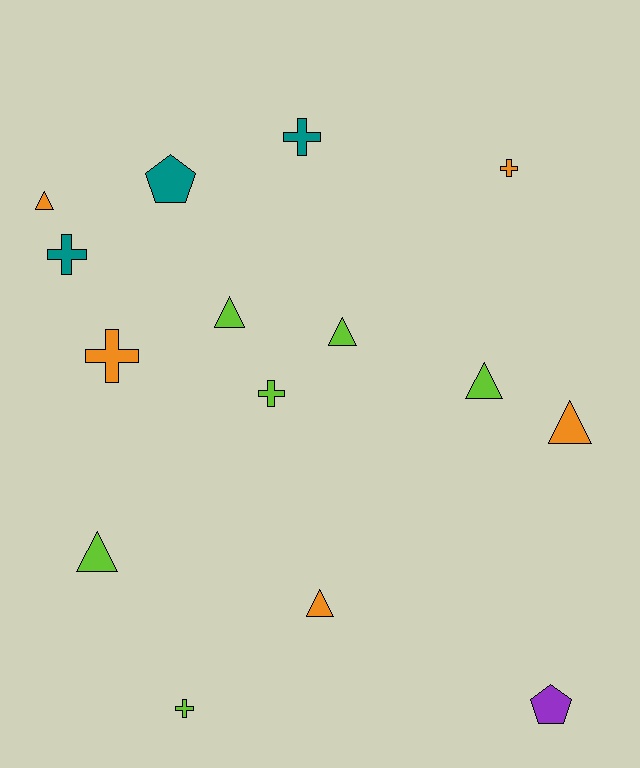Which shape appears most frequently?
Triangle, with 7 objects.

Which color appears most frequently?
Lime, with 6 objects.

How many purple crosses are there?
There are no purple crosses.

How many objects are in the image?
There are 15 objects.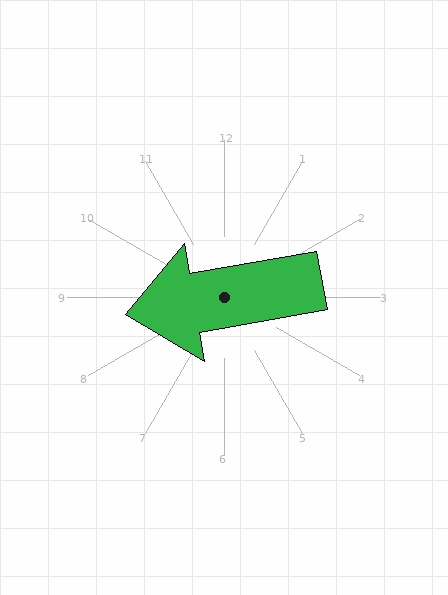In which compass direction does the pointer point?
West.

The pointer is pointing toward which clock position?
Roughly 9 o'clock.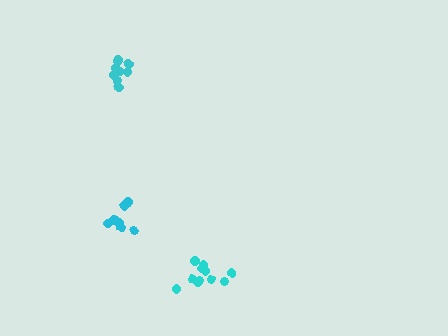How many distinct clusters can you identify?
There are 3 distinct clusters.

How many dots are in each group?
Group 1: 7 dots, Group 2: 9 dots, Group 3: 11 dots (27 total).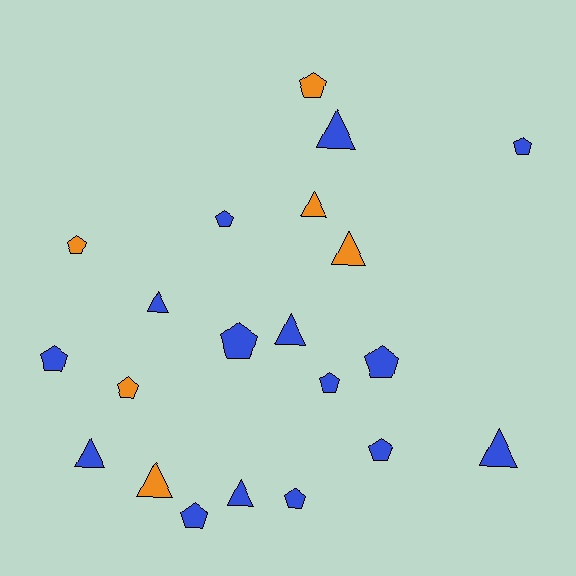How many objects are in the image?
There are 21 objects.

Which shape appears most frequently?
Pentagon, with 12 objects.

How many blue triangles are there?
There are 6 blue triangles.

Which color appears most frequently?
Blue, with 15 objects.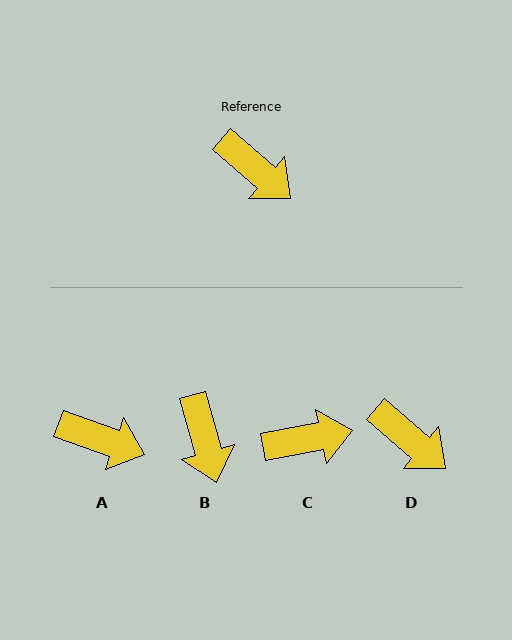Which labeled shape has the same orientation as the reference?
D.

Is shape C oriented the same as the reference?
No, it is off by about 51 degrees.